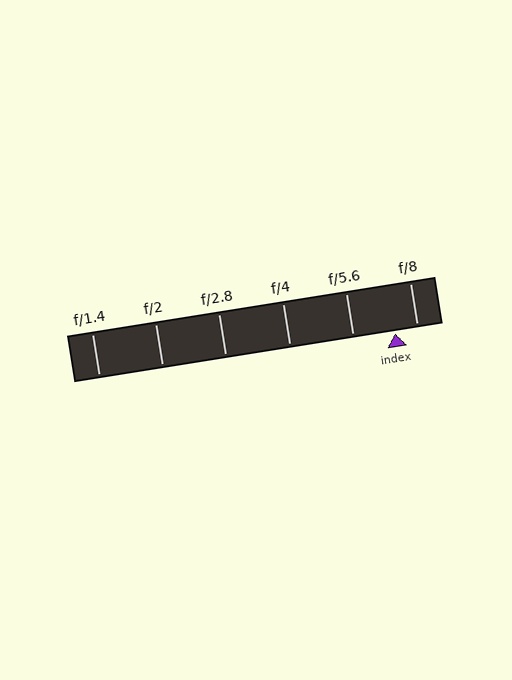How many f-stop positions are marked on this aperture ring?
There are 6 f-stop positions marked.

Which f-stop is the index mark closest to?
The index mark is closest to f/8.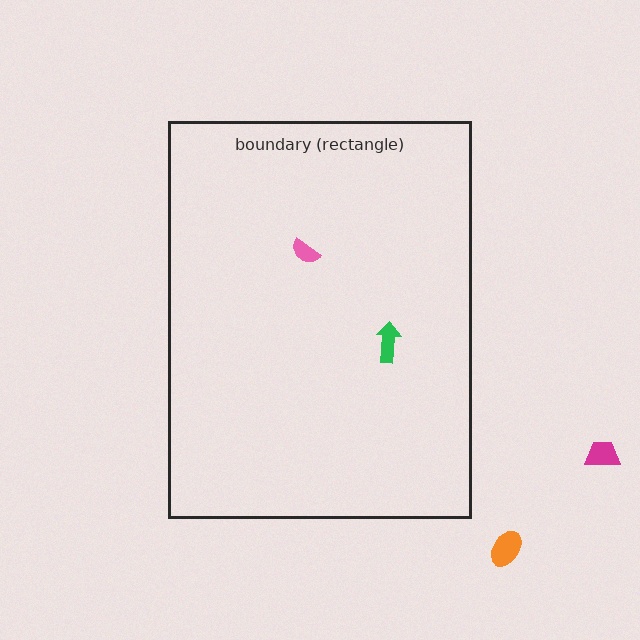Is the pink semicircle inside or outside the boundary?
Inside.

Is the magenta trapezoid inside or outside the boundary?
Outside.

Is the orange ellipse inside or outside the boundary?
Outside.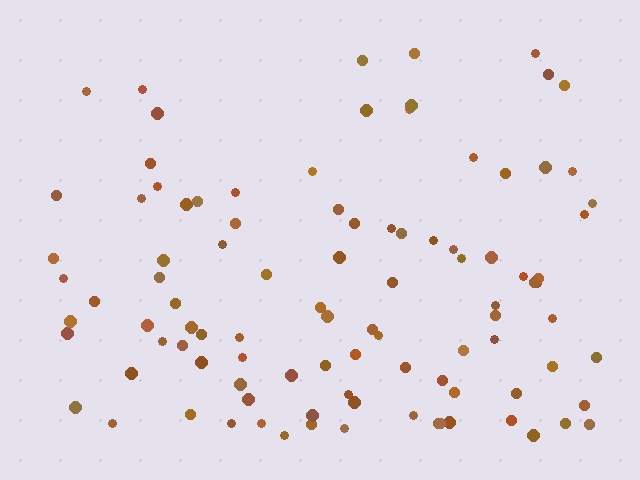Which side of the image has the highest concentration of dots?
The bottom.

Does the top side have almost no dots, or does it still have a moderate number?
Still a moderate number, just noticeably fewer than the bottom.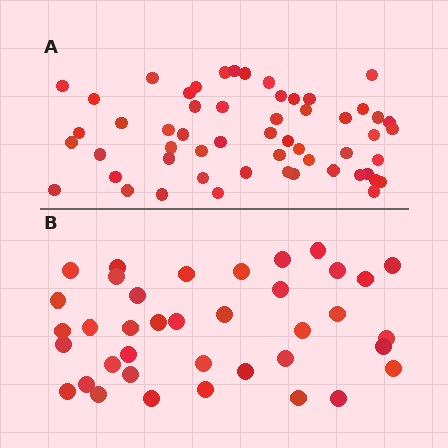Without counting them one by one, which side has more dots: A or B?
Region A (the top region) has more dots.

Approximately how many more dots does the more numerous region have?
Region A has approximately 15 more dots than region B.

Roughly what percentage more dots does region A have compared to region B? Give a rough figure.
About 45% more.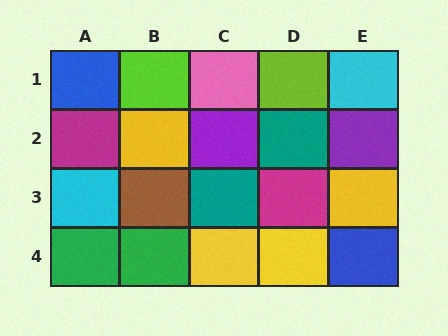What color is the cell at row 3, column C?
Teal.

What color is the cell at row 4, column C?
Yellow.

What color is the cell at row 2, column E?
Purple.